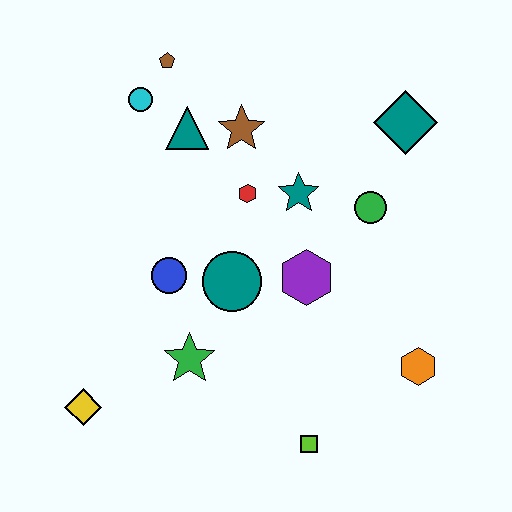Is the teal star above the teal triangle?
No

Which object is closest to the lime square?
The orange hexagon is closest to the lime square.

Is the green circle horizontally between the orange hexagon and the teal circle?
Yes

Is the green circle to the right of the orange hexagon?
No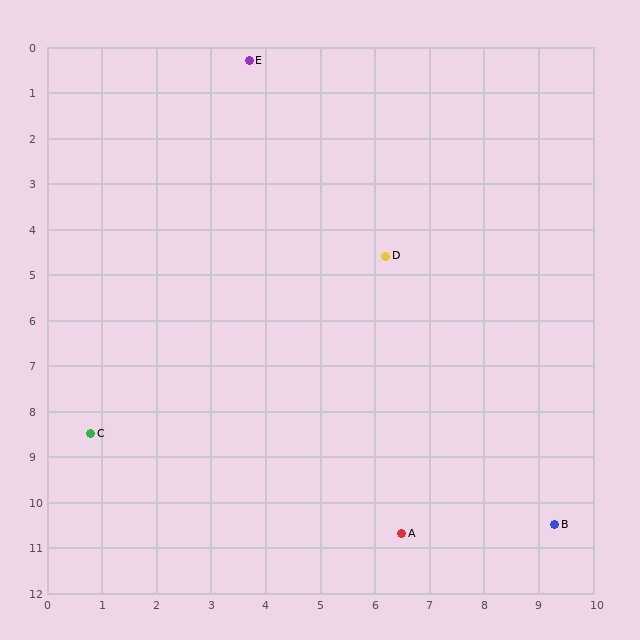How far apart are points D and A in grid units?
Points D and A are about 6.1 grid units apart.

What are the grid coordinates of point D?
Point D is at approximately (6.2, 4.6).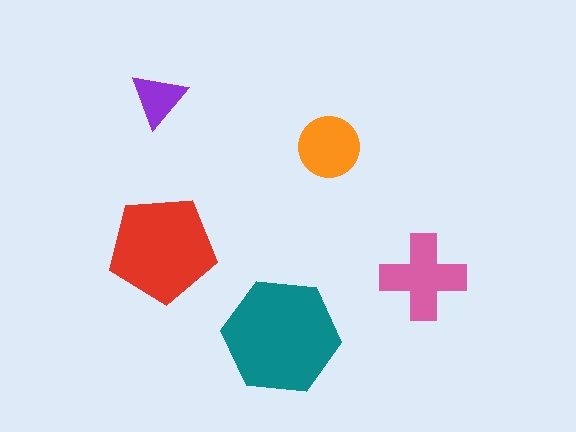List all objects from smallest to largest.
The purple triangle, the orange circle, the pink cross, the red pentagon, the teal hexagon.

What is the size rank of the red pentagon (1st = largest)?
2nd.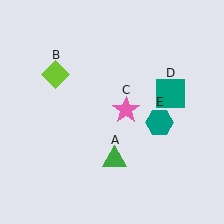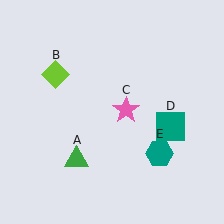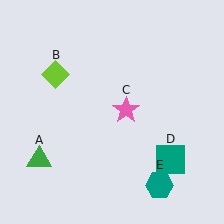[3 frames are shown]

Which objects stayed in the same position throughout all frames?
Lime diamond (object B) and pink star (object C) remained stationary.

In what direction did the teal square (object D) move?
The teal square (object D) moved down.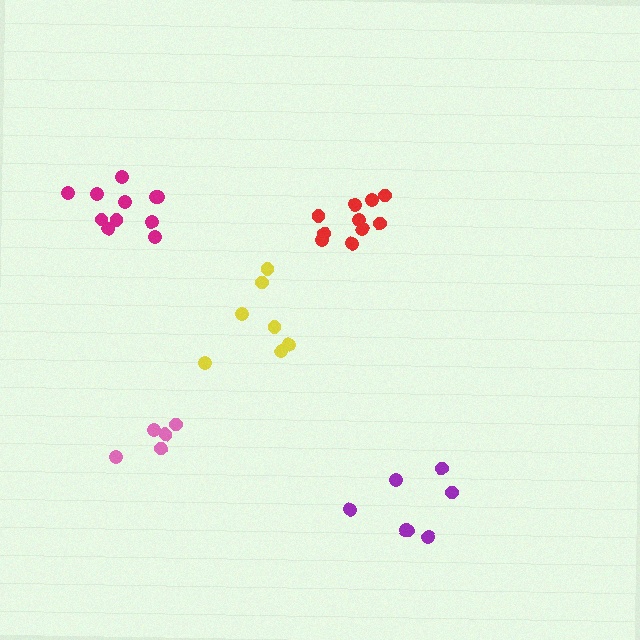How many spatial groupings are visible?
There are 5 spatial groupings.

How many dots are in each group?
Group 1: 11 dots, Group 2: 7 dots, Group 3: 10 dots, Group 4: 7 dots, Group 5: 5 dots (40 total).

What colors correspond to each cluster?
The clusters are colored: magenta, purple, red, yellow, pink.